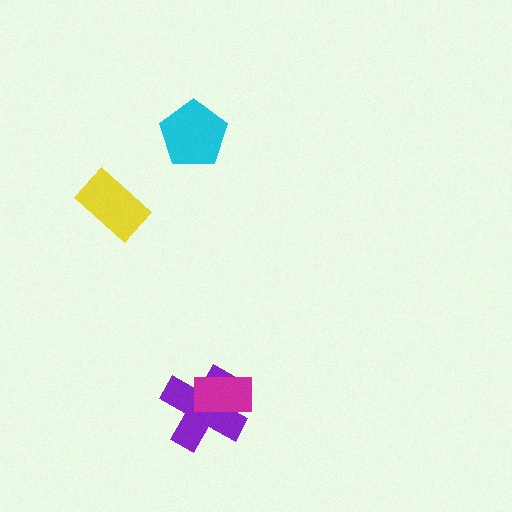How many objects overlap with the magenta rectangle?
1 object overlaps with the magenta rectangle.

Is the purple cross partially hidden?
Yes, it is partially covered by another shape.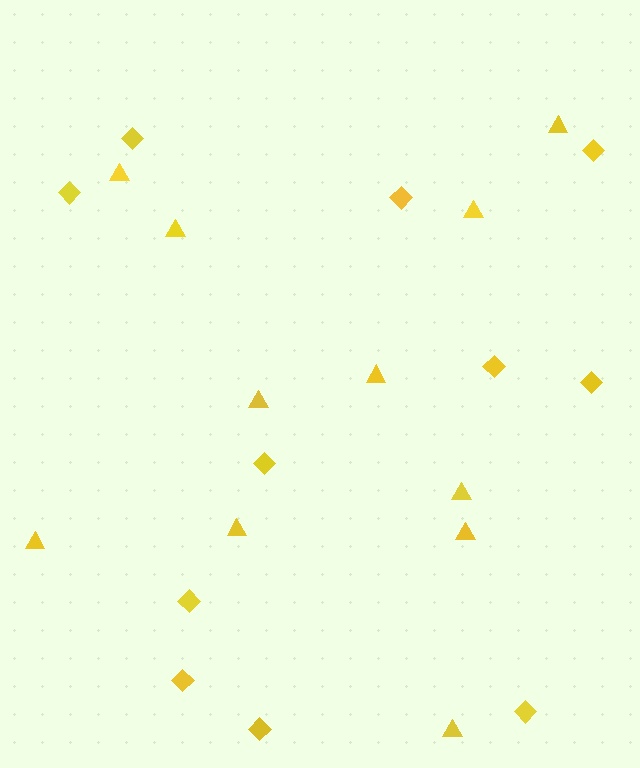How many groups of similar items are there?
There are 2 groups: one group of triangles (11) and one group of diamonds (11).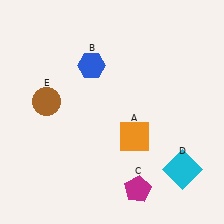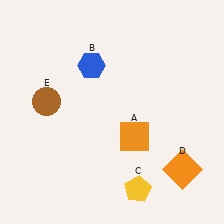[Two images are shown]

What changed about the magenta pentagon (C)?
In Image 1, C is magenta. In Image 2, it changed to yellow.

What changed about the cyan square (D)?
In Image 1, D is cyan. In Image 2, it changed to orange.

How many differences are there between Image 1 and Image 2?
There are 2 differences between the two images.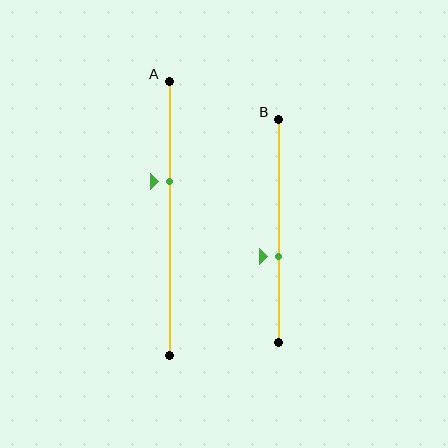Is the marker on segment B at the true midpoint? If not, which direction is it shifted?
No, the marker on segment B is shifted downward by about 12% of the segment length.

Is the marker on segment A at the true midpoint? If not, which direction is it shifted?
No, the marker on segment A is shifted upward by about 13% of the segment length.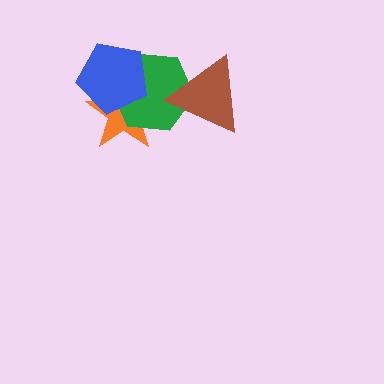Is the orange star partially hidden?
Yes, it is partially covered by another shape.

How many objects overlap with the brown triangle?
1 object overlaps with the brown triangle.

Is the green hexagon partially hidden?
Yes, it is partially covered by another shape.